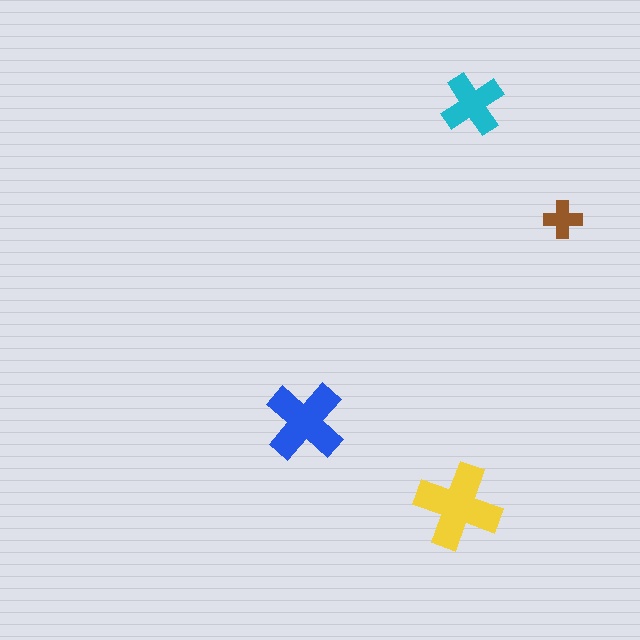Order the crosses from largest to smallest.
the yellow one, the blue one, the cyan one, the brown one.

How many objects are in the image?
There are 4 objects in the image.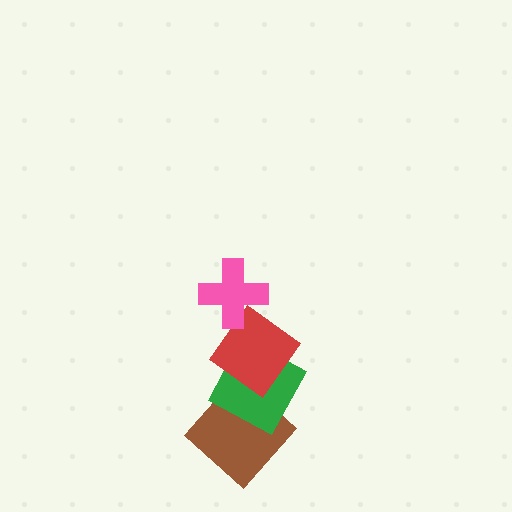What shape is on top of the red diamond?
The pink cross is on top of the red diamond.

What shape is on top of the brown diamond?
The green square is on top of the brown diamond.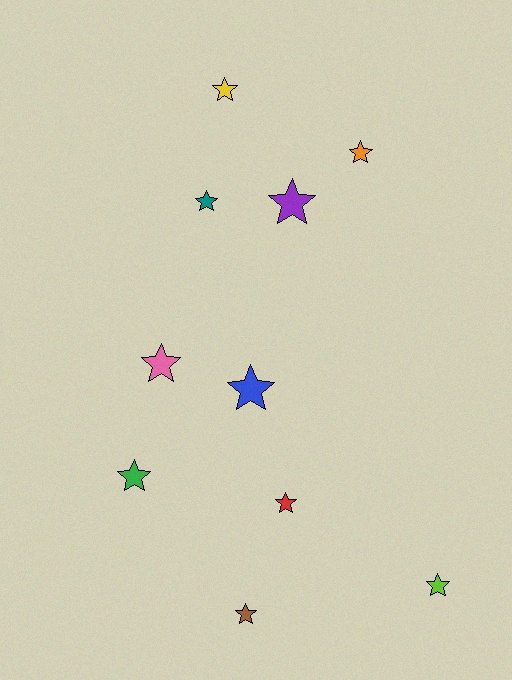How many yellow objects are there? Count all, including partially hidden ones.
There is 1 yellow object.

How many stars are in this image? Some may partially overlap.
There are 10 stars.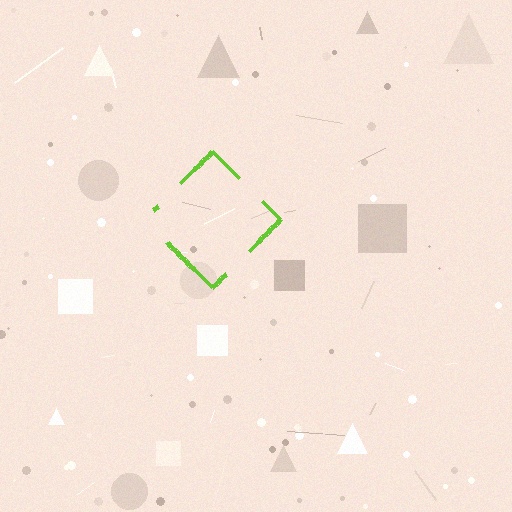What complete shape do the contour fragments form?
The contour fragments form a diamond.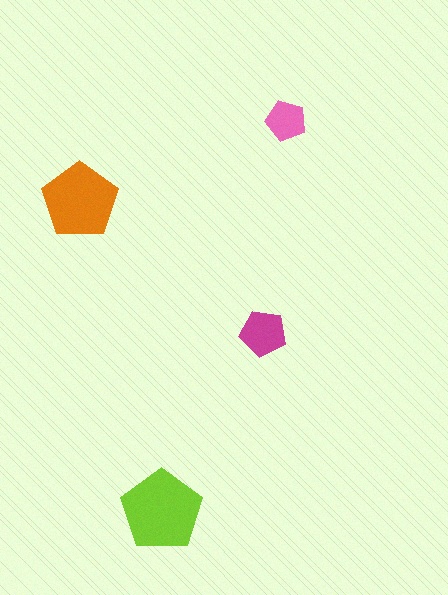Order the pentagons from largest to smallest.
the lime one, the orange one, the magenta one, the pink one.